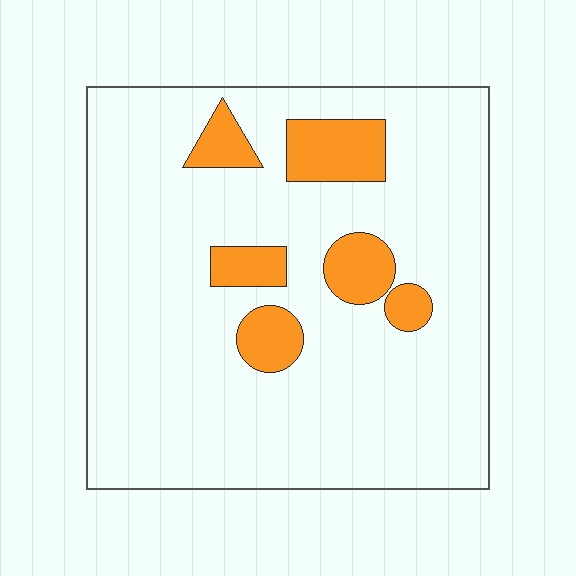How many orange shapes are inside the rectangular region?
6.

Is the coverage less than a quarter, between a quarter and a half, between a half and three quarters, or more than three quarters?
Less than a quarter.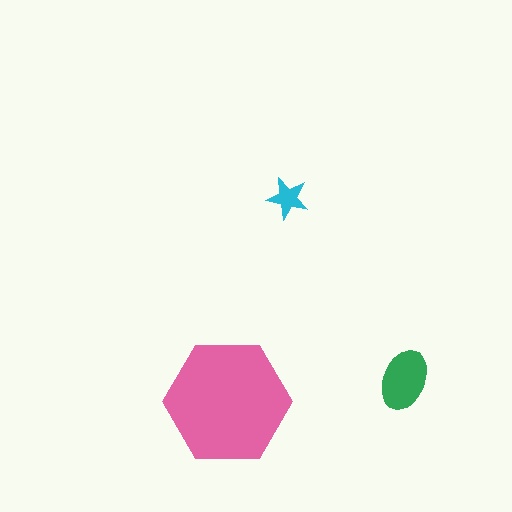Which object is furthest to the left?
The pink hexagon is leftmost.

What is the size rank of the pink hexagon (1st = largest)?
1st.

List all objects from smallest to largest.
The cyan star, the green ellipse, the pink hexagon.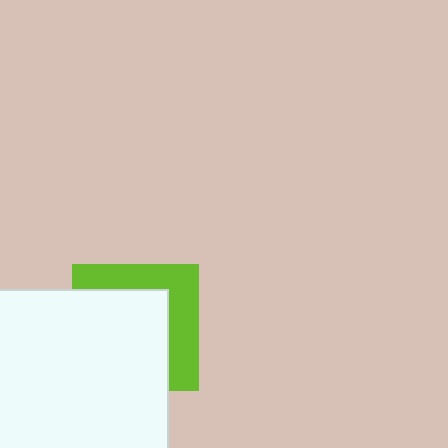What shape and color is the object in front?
The object in front is a white square.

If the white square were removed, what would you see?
You would see the complete lime square.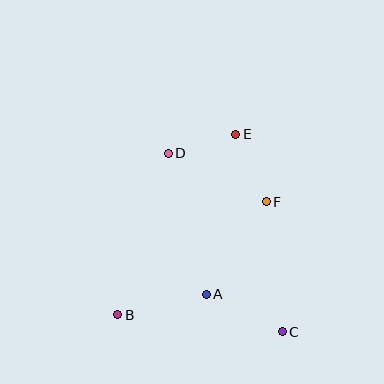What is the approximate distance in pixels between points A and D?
The distance between A and D is approximately 146 pixels.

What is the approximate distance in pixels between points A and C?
The distance between A and C is approximately 85 pixels.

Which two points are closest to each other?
Points D and E are closest to each other.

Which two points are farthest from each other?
Points B and E are farthest from each other.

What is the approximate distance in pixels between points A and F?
The distance between A and F is approximately 110 pixels.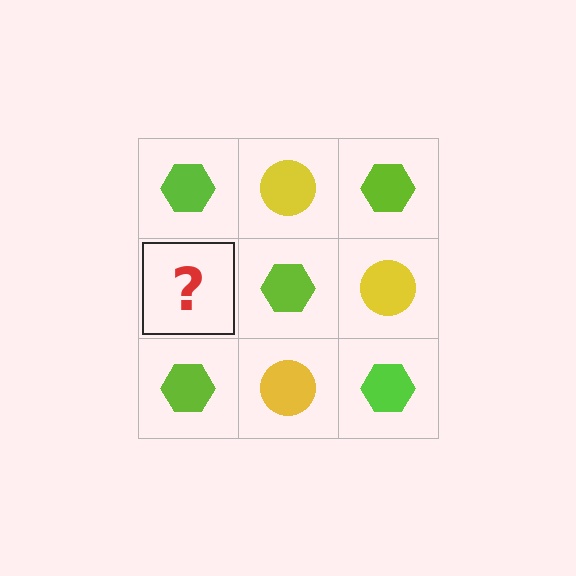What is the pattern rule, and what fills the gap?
The rule is that it alternates lime hexagon and yellow circle in a checkerboard pattern. The gap should be filled with a yellow circle.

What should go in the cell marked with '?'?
The missing cell should contain a yellow circle.